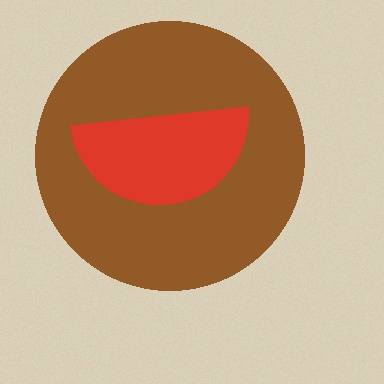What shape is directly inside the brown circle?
The red semicircle.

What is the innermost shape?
The red semicircle.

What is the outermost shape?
The brown circle.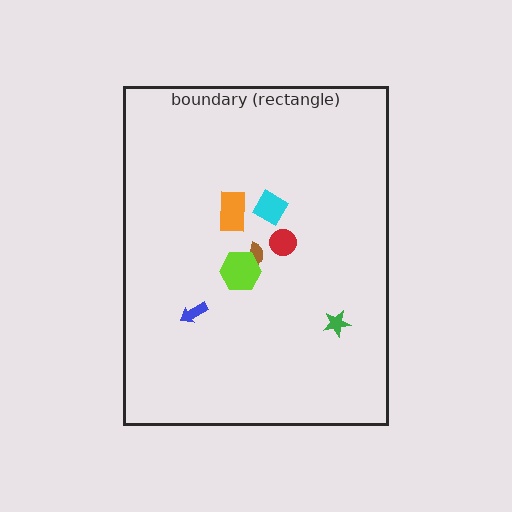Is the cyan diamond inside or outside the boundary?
Inside.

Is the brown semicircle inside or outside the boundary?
Inside.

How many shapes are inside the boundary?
7 inside, 0 outside.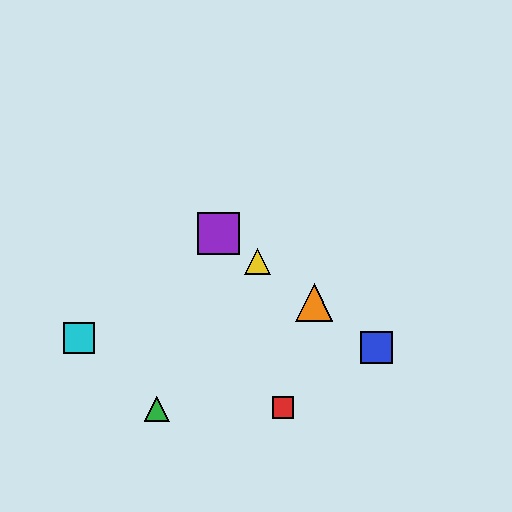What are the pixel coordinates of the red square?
The red square is at (283, 407).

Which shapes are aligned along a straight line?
The blue square, the yellow triangle, the purple square, the orange triangle are aligned along a straight line.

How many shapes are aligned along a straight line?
4 shapes (the blue square, the yellow triangle, the purple square, the orange triangle) are aligned along a straight line.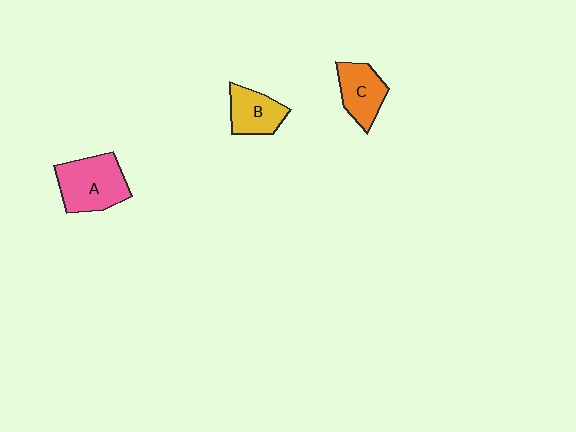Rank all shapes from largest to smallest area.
From largest to smallest: A (pink), C (orange), B (yellow).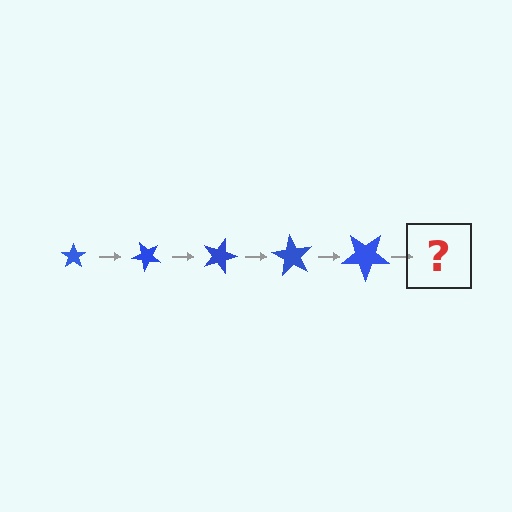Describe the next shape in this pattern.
It should be a star, larger than the previous one and rotated 225 degrees from the start.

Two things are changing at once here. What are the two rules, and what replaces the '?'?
The two rules are that the star grows larger each step and it rotates 45 degrees each step. The '?' should be a star, larger than the previous one and rotated 225 degrees from the start.